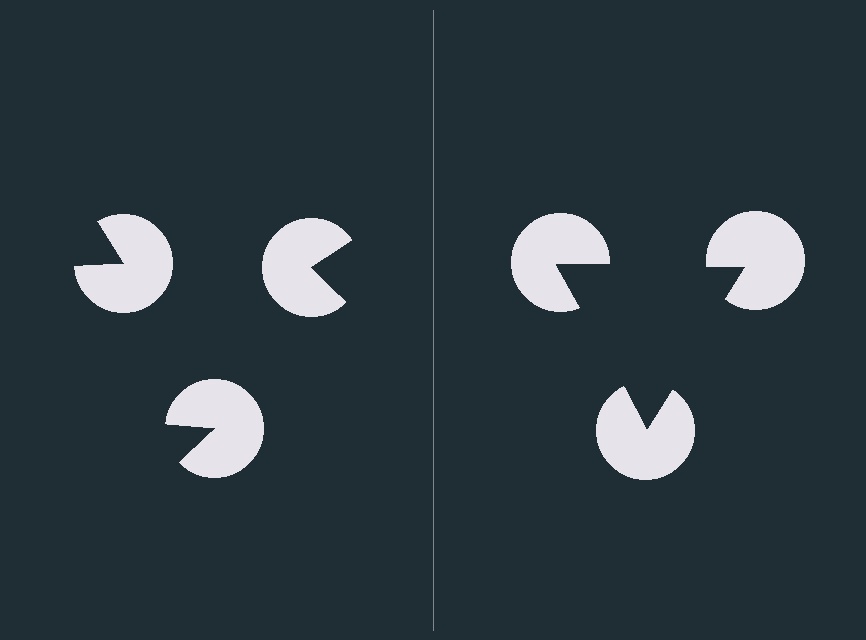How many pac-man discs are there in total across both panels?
6 — 3 on each side.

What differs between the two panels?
The pac-man discs are positioned identically on both sides; only the wedge orientations differ. On the right they align to a triangle; on the left they are misaligned.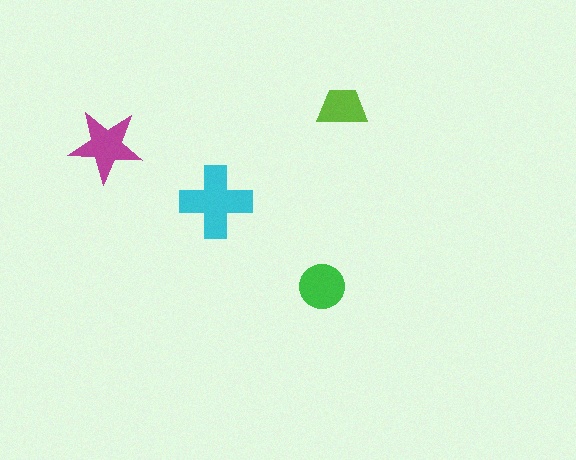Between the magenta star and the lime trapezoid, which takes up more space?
The magenta star.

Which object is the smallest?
The lime trapezoid.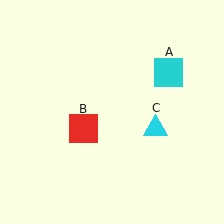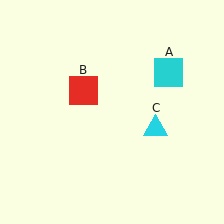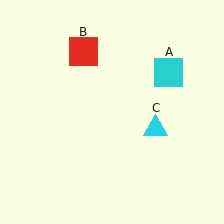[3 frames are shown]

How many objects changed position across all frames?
1 object changed position: red square (object B).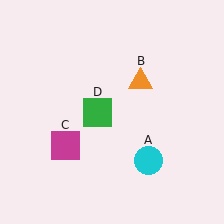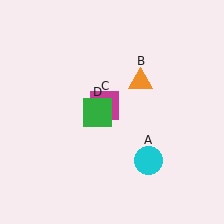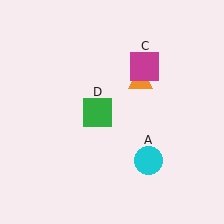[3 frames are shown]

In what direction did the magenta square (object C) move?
The magenta square (object C) moved up and to the right.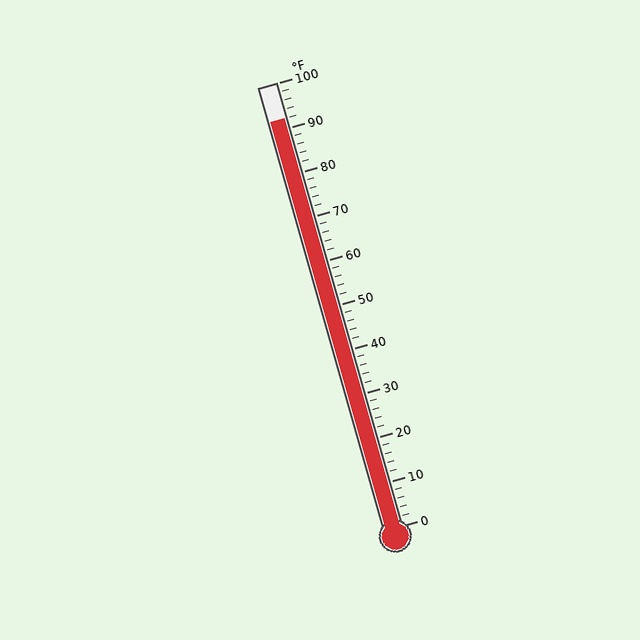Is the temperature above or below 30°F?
The temperature is above 30°F.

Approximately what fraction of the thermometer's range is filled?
The thermometer is filled to approximately 90% of its range.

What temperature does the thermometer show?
The thermometer shows approximately 92°F.